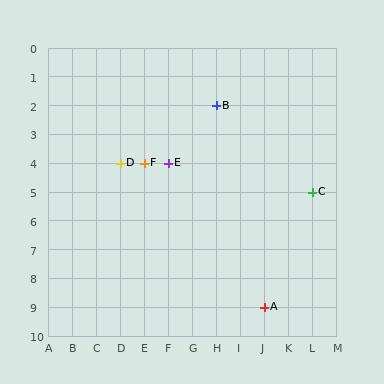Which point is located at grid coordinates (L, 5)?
Point C is at (L, 5).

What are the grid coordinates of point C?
Point C is at grid coordinates (L, 5).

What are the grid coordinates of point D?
Point D is at grid coordinates (D, 4).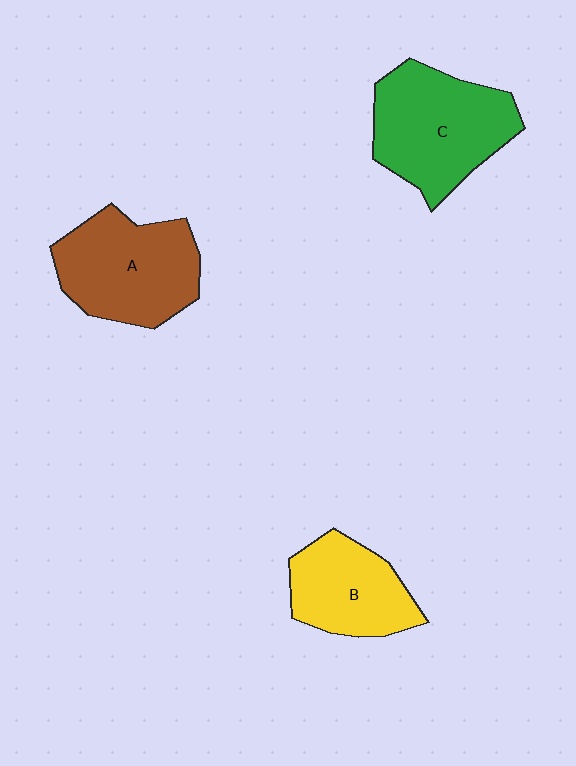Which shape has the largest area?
Shape C (green).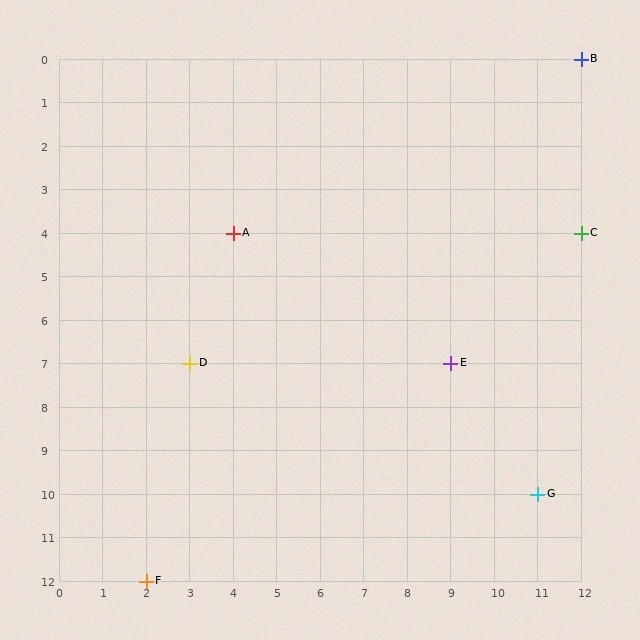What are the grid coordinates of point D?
Point D is at grid coordinates (3, 7).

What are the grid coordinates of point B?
Point B is at grid coordinates (12, 0).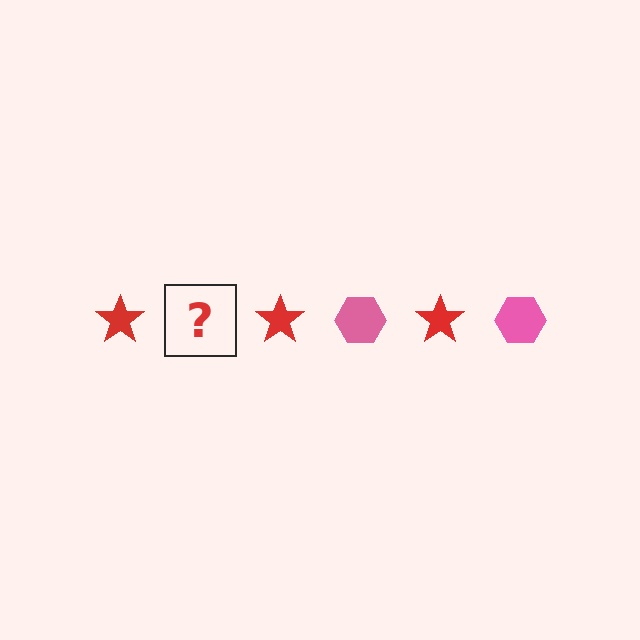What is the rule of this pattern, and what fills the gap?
The rule is that the pattern alternates between red star and pink hexagon. The gap should be filled with a pink hexagon.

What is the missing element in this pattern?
The missing element is a pink hexagon.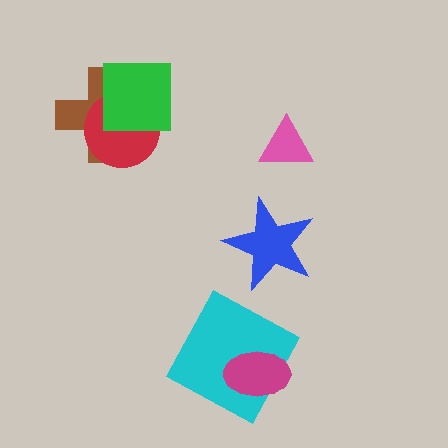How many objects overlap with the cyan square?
1 object overlaps with the cyan square.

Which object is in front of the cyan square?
The magenta ellipse is in front of the cyan square.